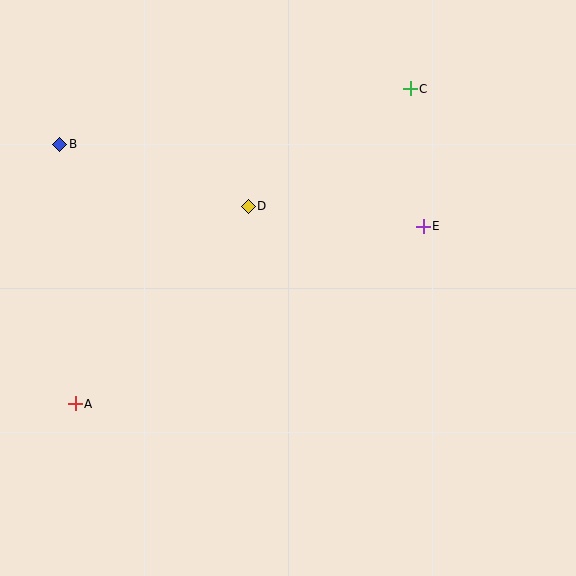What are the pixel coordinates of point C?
Point C is at (410, 89).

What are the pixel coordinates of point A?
Point A is at (75, 404).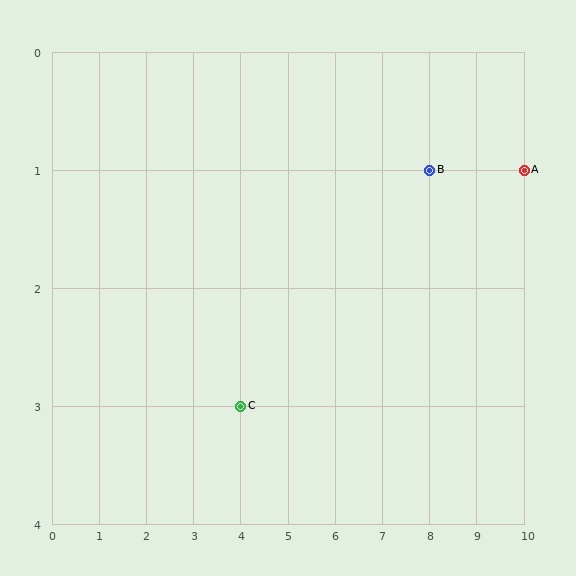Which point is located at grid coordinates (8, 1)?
Point B is at (8, 1).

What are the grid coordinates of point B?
Point B is at grid coordinates (8, 1).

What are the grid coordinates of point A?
Point A is at grid coordinates (10, 1).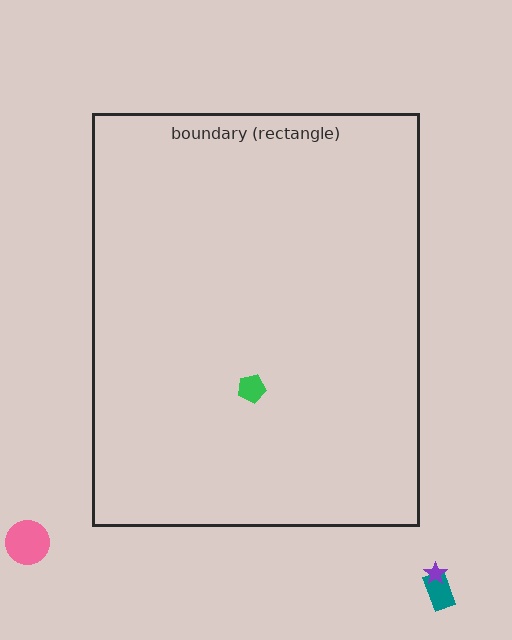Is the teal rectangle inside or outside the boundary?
Outside.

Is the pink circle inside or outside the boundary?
Outside.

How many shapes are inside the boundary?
1 inside, 3 outside.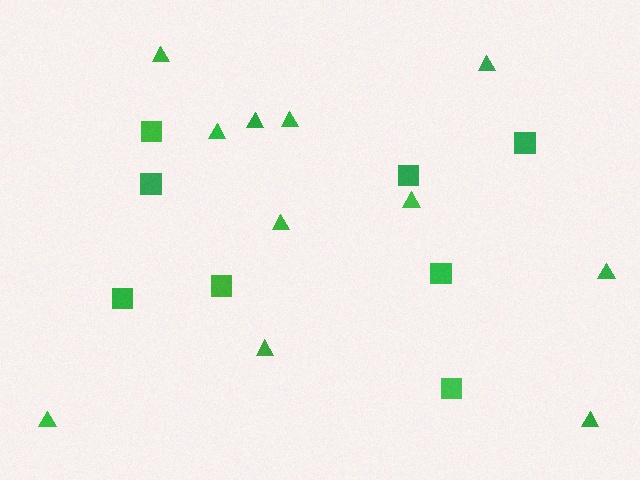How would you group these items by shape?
There are 2 groups: one group of triangles (11) and one group of squares (8).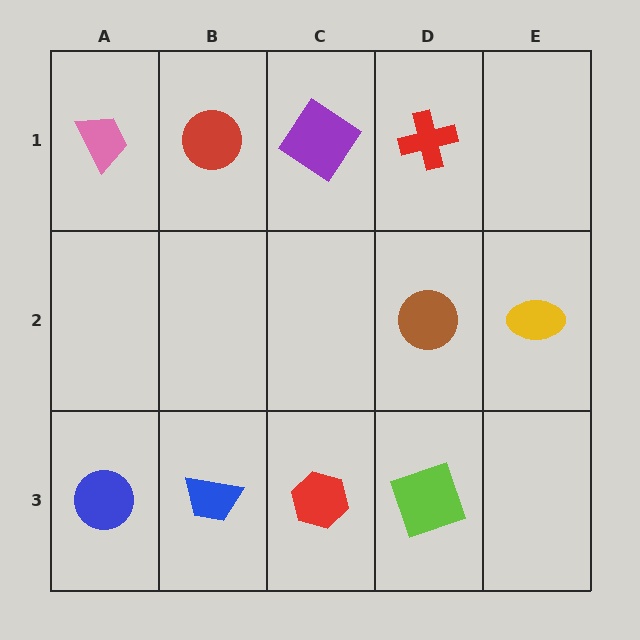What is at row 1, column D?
A red cross.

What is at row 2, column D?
A brown circle.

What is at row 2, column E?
A yellow ellipse.